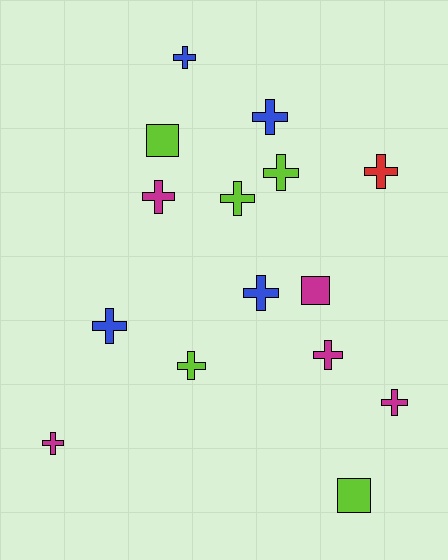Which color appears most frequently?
Magenta, with 5 objects.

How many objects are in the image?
There are 15 objects.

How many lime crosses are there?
There are 3 lime crosses.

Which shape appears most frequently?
Cross, with 12 objects.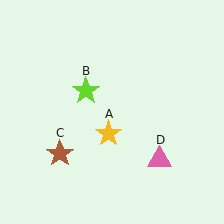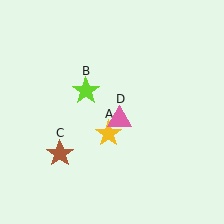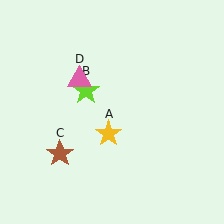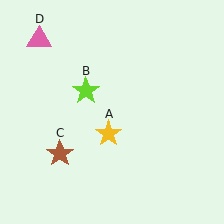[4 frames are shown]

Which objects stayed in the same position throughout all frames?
Yellow star (object A) and lime star (object B) and brown star (object C) remained stationary.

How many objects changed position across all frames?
1 object changed position: pink triangle (object D).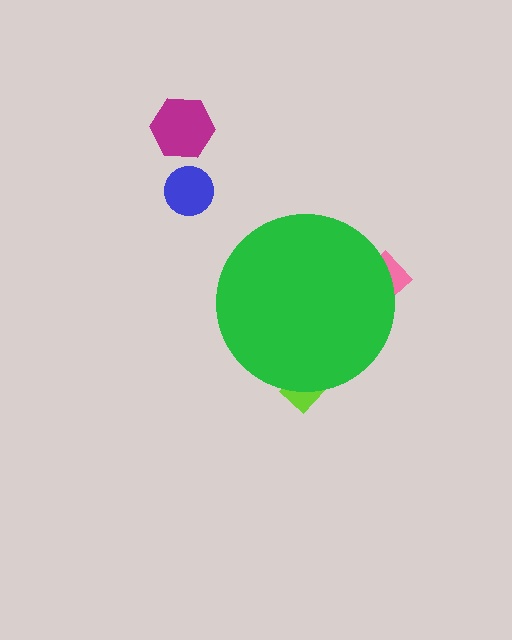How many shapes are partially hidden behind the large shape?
2 shapes are partially hidden.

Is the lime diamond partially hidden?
Yes, the lime diamond is partially hidden behind the green circle.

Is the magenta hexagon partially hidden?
No, the magenta hexagon is fully visible.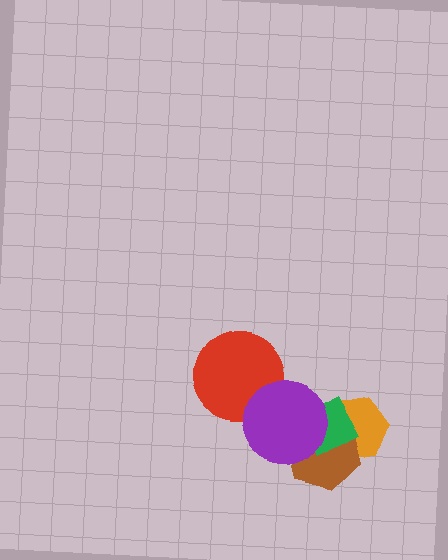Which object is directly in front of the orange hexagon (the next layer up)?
The brown hexagon is directly in front of the orange hexagon.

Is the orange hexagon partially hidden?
Yes, it is partially covered by another shape.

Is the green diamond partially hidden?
Yes, it is partially covered by another shape.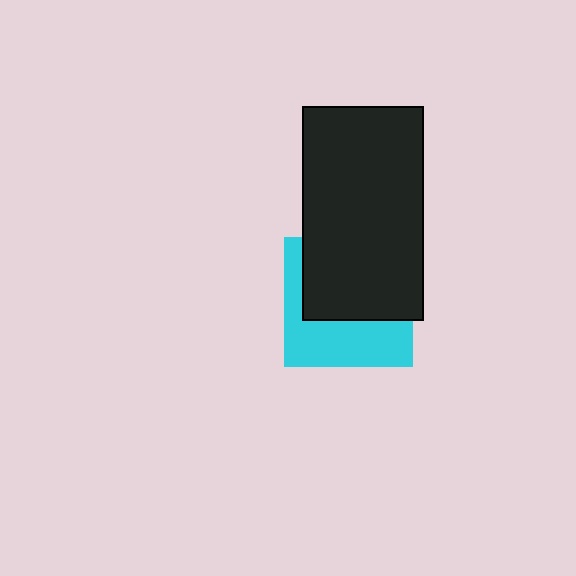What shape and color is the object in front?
The object in front is a black rectangle.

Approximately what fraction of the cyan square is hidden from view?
Roughly 56% of the cyan square is hidden behind the black rectangle.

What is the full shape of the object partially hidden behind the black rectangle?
The partially hidden object is a cyan square.